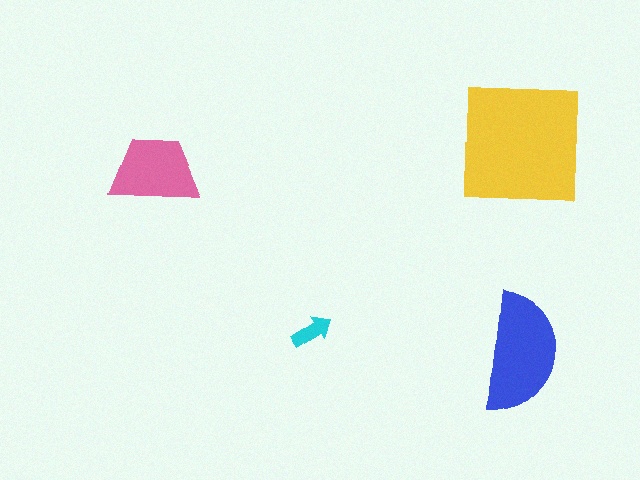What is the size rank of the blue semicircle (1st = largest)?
2nd.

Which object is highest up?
The yellow square is topmost.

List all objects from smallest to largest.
The cyan arrow, the pink trapezoid, the blue semicircle, the yellow square.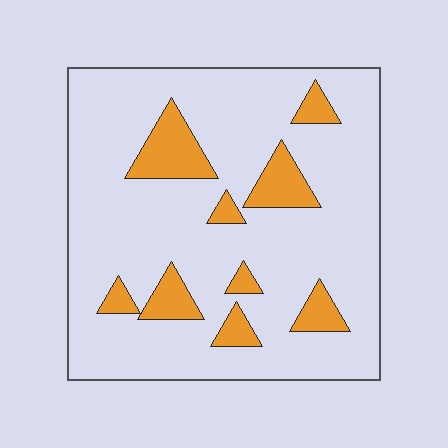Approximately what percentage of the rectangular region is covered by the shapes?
Approximately 15%.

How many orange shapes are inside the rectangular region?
9.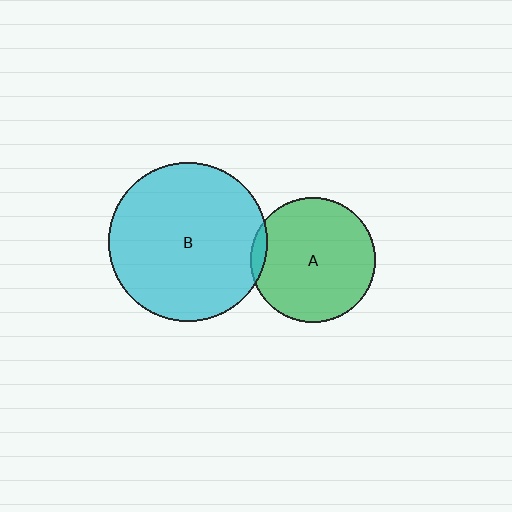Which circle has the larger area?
Circle B (cyan).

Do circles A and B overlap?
Yes.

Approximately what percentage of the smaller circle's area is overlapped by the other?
Approximately 5%.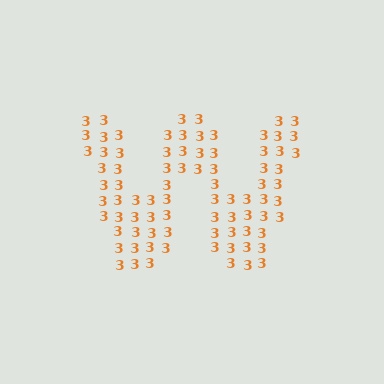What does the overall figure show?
The overall figure shows the letter W.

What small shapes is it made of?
It is made of small digit 3's.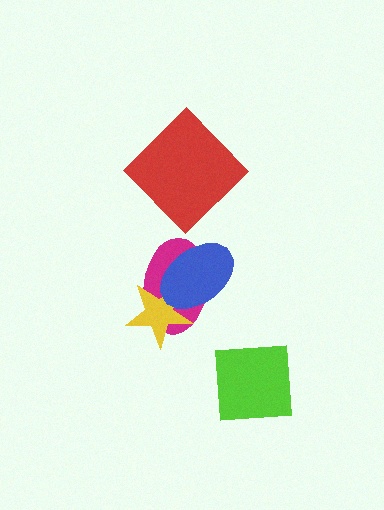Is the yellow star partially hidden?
Yes, it is partially covered by another shape.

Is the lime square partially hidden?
No, no other shape covers it.